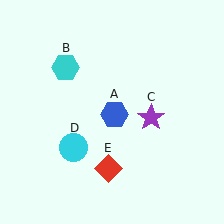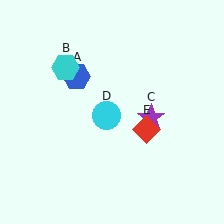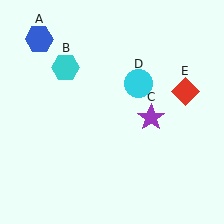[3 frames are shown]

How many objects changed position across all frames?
3 objects changed position: blue hexagon (object A), cyan circle (object D), red diamond (object E).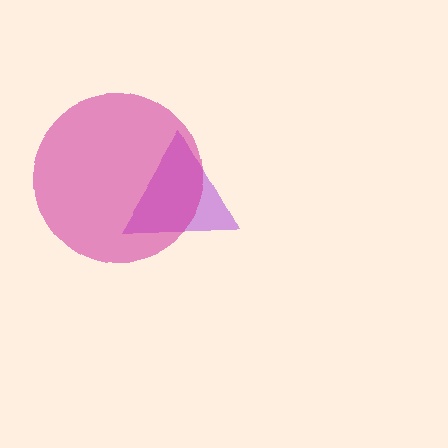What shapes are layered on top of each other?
The layered shapes are: a purple triangle, a magenta circle.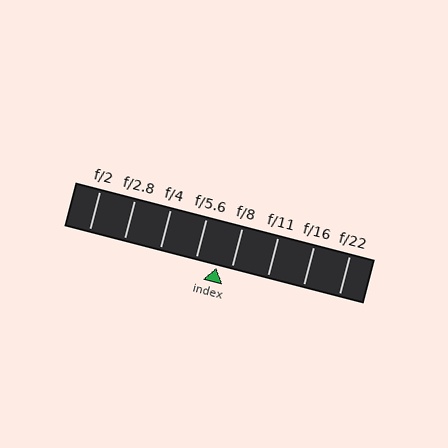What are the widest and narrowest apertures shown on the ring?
The widest aperture shown is f/2 and the narrowest is f/22.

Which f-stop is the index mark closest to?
The index mark is closest to f/8.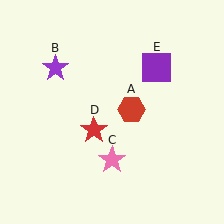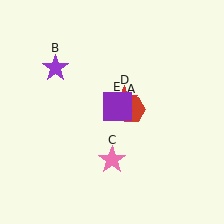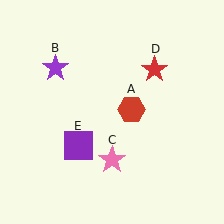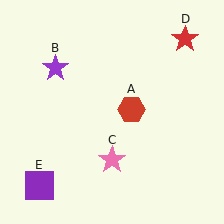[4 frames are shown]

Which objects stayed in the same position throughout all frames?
Red hexagon (object A) and purple star (object B) and pink star (object C) remained stationary.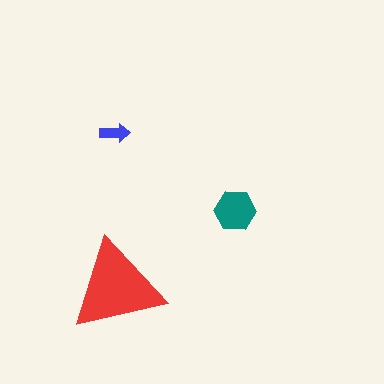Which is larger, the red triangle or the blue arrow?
The red triangle.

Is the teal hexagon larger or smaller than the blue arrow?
Larger.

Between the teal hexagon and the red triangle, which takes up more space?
The red triangle.